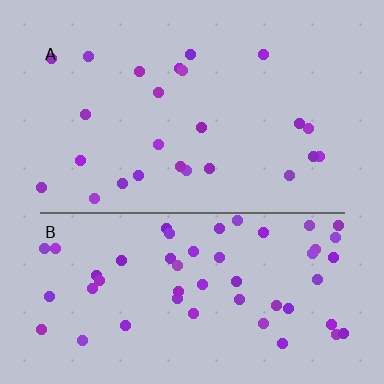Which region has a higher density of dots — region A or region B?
B (the bottom).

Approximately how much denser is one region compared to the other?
Approximately 2.2× — region B over region A.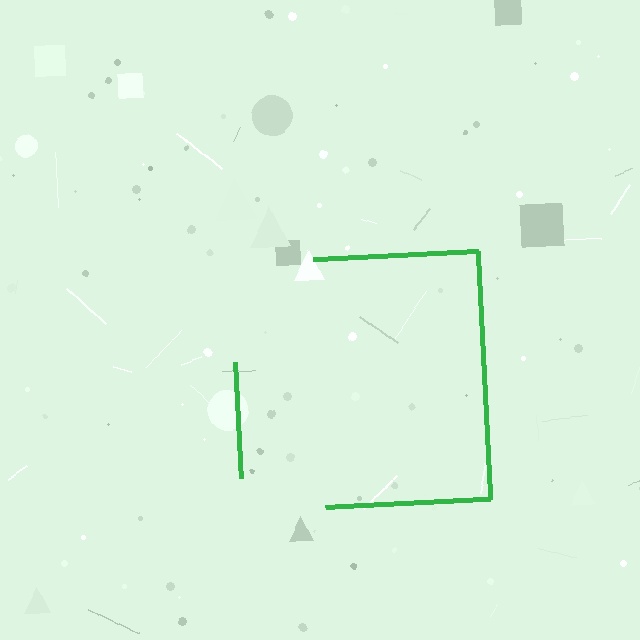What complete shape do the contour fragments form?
The contour fragments form a square.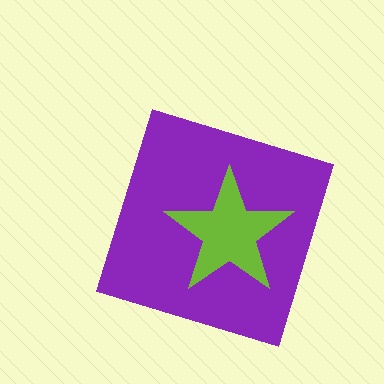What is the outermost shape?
The purple diamond.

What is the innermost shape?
The lime star.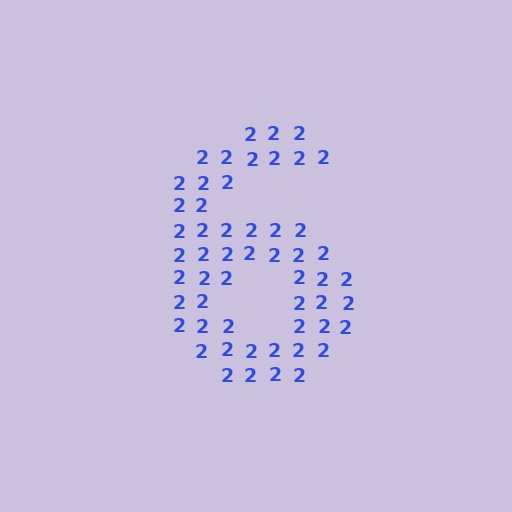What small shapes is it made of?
It is made of small digit 2's.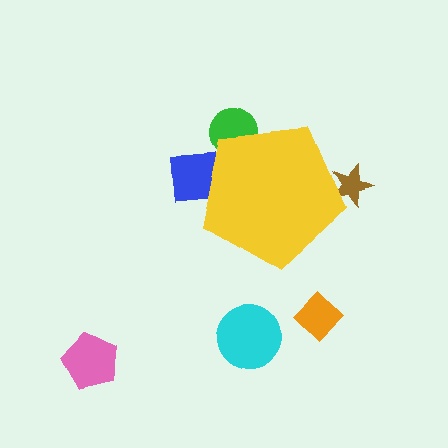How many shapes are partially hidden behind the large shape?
3 shapes are partially hidden.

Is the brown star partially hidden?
Yes, the brown star is partially hidden behind the yellow pentagon.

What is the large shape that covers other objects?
A yellow pentagon.